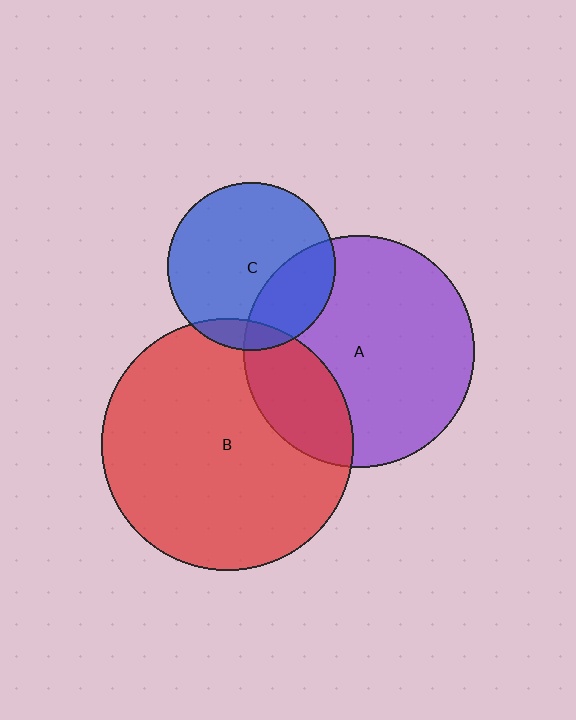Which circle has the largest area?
Circle B (red).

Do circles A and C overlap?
Yes.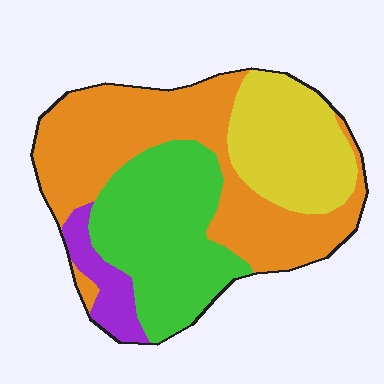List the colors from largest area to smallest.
From largest to smallest: orange, green, yellow, purple.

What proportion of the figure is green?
Green takes up between a sixth and a third of the figure.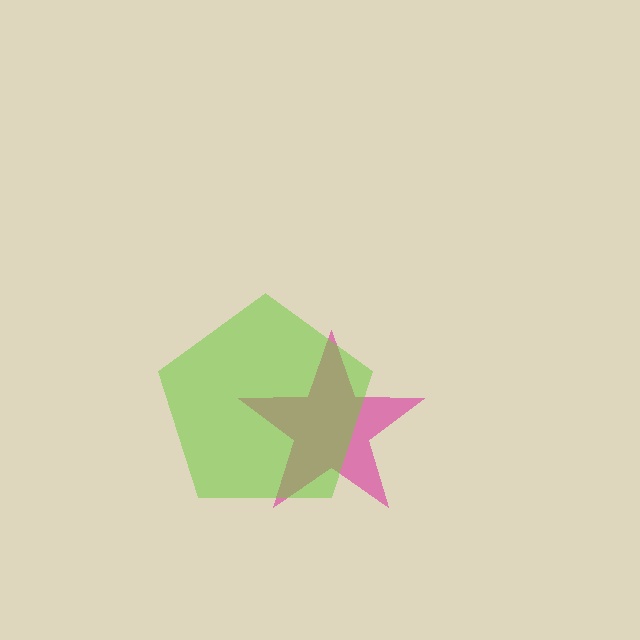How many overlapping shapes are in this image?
There are 2 overlapping shapes in the image.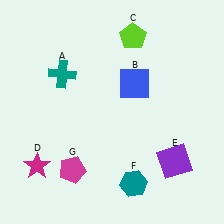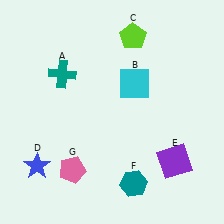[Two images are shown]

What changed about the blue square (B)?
In Image 1, B is blue. In Image 2, it changed to cyan.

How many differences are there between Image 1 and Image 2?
There are 3 differences between the two images.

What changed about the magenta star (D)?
In Image 1, D is magenta. In Image 2, it changed to blue.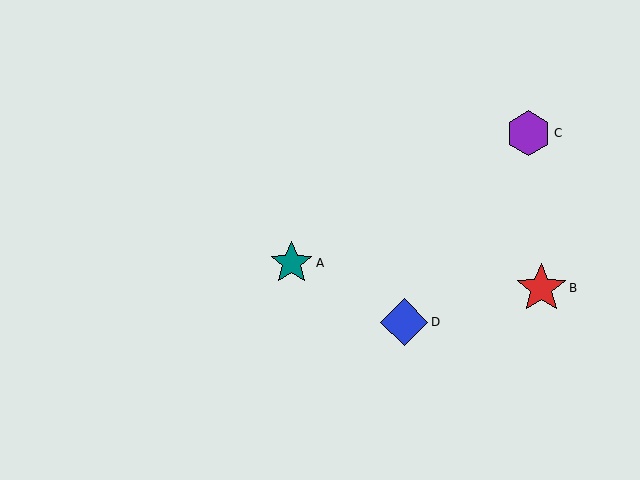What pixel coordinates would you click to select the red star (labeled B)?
Click at (541, 288) to select the red star B.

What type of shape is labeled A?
Shape A is a teal star.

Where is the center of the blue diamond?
The center of the blue diamond is at (404, 322).